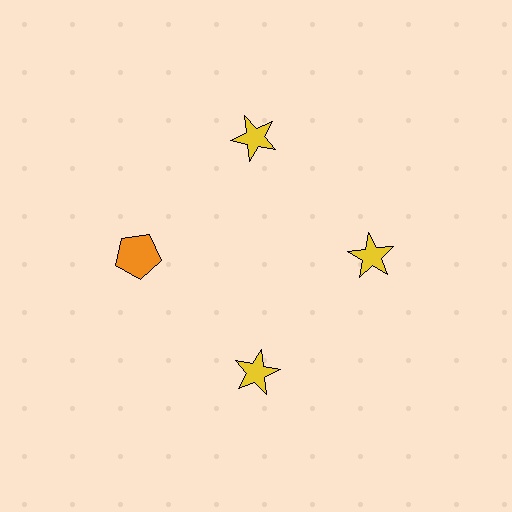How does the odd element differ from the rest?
It differs in both color (orange instead of yellow) and shape (pentagon instead of star).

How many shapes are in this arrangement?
There are 4 shapes arranged in a ring pattern.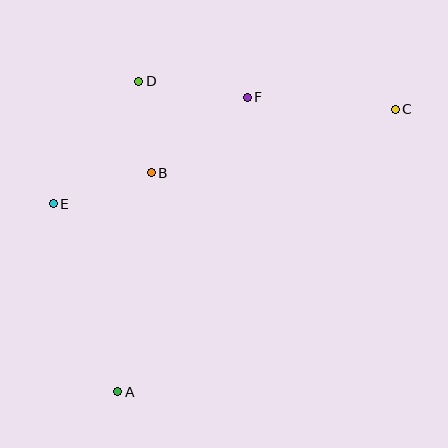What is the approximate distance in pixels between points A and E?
The distance between A and E is approximately 199 pixels.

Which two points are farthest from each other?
Points A and C are farthest from each other.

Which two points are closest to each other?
Points B and D are closest to each other.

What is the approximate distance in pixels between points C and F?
The distance between C and F is approximately 148 pixels.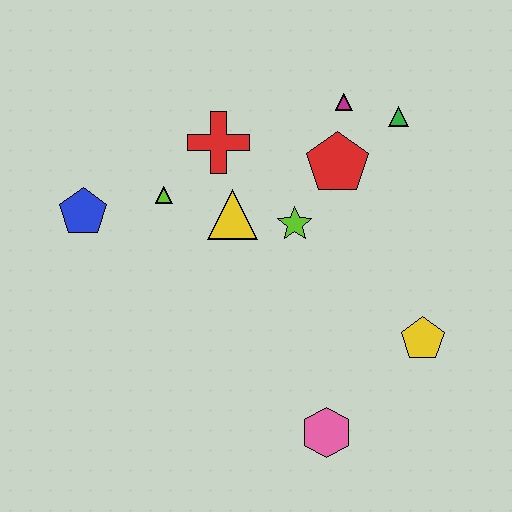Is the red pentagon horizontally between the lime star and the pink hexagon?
No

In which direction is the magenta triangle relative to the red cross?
The magenta triangle is to the right of the red cross.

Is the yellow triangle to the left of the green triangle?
Yes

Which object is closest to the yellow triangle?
The lime star is closest to the yellow triangle.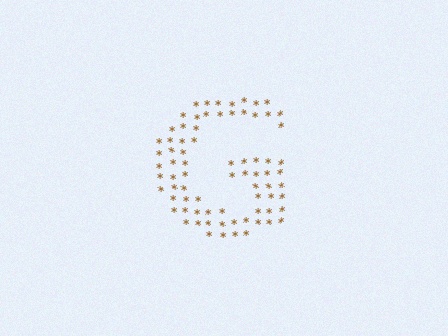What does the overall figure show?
The overall figure shows the letter G.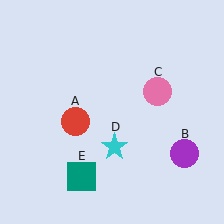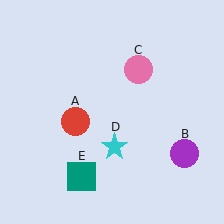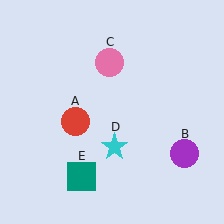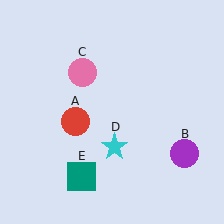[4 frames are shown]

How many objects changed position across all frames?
1 object changed position: pink circle (object C).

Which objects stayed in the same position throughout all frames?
Red circle (object A) and purple circle (object B) and cyan star (object D) and teal square (object E) remained stationary.